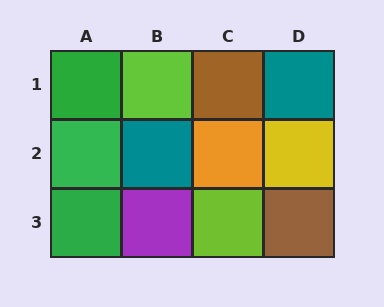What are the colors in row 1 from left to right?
Green, lime, brown, teal.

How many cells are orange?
1 cell is orange.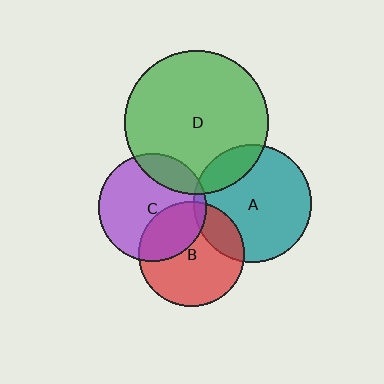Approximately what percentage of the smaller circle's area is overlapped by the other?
Approximately 30%.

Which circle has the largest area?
Circle D (green).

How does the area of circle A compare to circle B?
Approximately 1.2 times.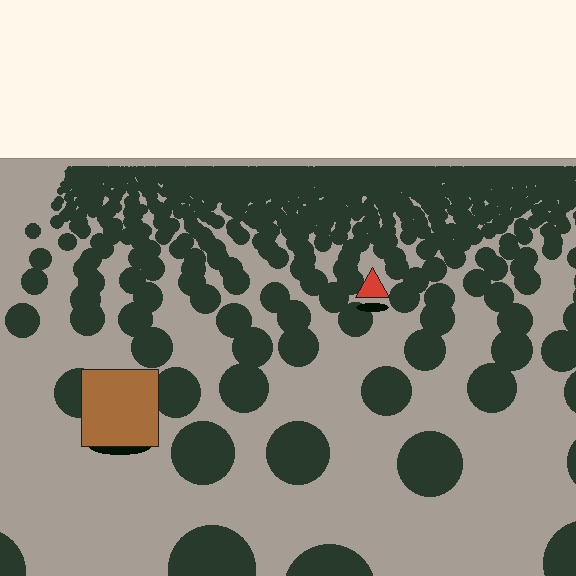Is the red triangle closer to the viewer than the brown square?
No. The brown square is closer — you can tell from the texture gradient: the ground texture is coarser near it.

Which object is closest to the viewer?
The brown square is closest. The texture marks near it are larger and more spread out.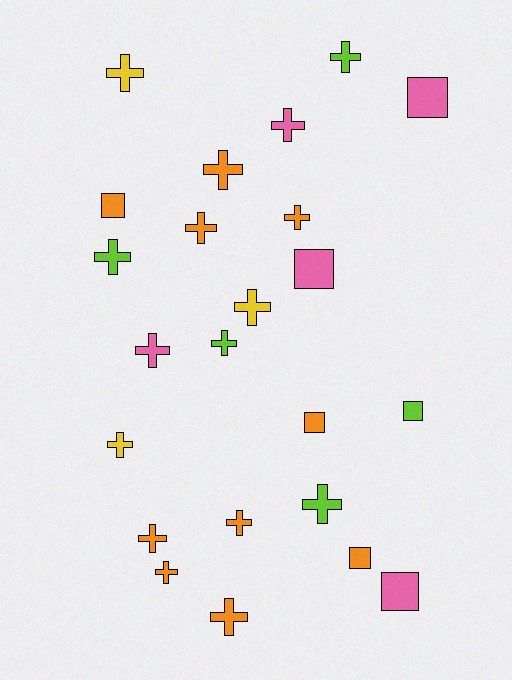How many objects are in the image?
There are 23 objects.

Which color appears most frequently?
Orange, with 10 objects.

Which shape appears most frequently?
Cross, with 16 objects.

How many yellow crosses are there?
There are 3 yellow crosses.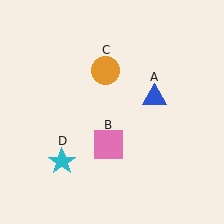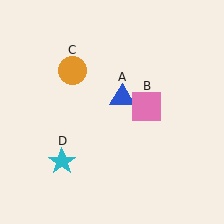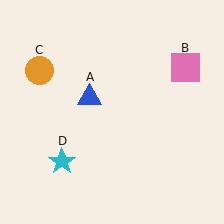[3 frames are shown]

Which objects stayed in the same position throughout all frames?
Cyan star (object D) remained stationary.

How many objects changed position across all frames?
3 objects changed position: blue triangle (object A), pink square (object B), orange circle (object C).